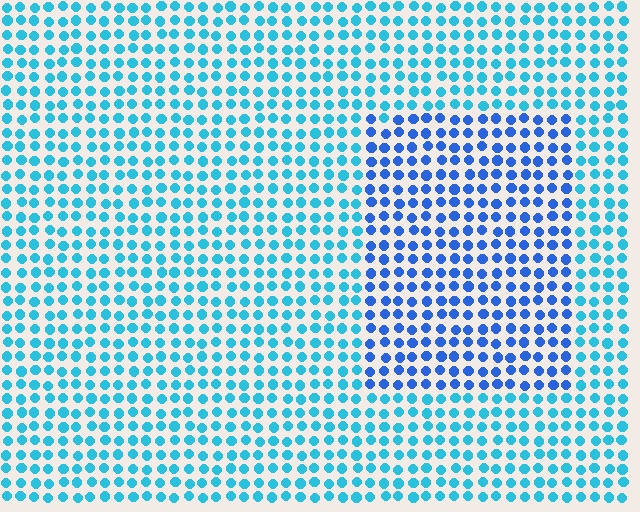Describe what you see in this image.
The image is filled with small cyan elements in a uniform arrangement. A rectangle-shaped region is visible where the elements are tinted to a slightly different hue, forming a subtle color boundary.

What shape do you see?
I see a rectangle.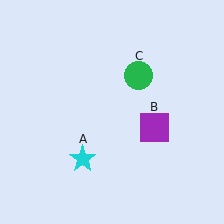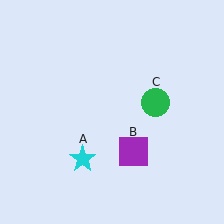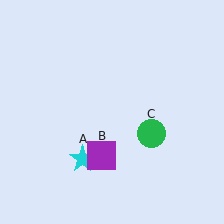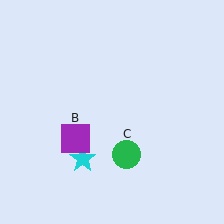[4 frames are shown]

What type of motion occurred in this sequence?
The purple square (object B), green circle (object C) rotated clockwise around the center of the scene.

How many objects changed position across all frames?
2 objects changed position: purple square (object B), green circle (object C).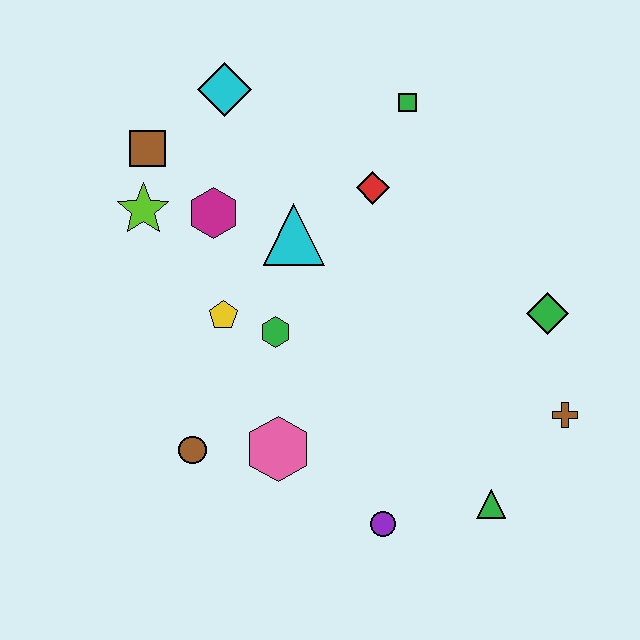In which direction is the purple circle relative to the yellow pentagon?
The purple circle is below the yellow pentagon.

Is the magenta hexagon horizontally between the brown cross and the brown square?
Yes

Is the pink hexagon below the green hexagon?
Yes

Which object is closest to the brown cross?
The green diamond is closest to the brown cross.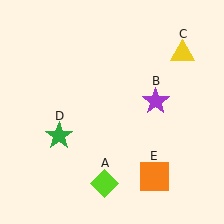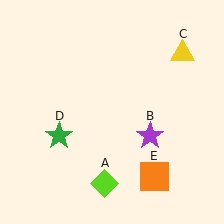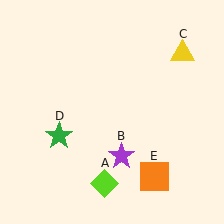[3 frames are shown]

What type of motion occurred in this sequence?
The purple star (object B) rotated clockwise around the center of the scene.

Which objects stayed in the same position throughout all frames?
Lime diamond (object A) and yellow triangle (object C) and green star (object D) and orange square (object E) remained stationary.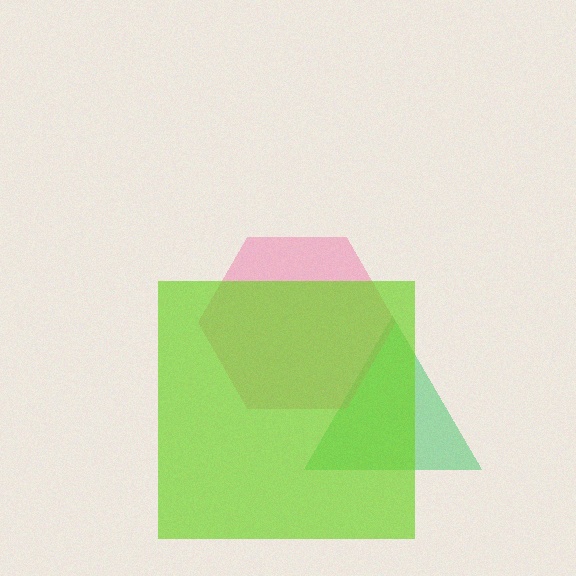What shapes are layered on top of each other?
The layered shapes are: a green triangle, a pink hexagon, a lime square.